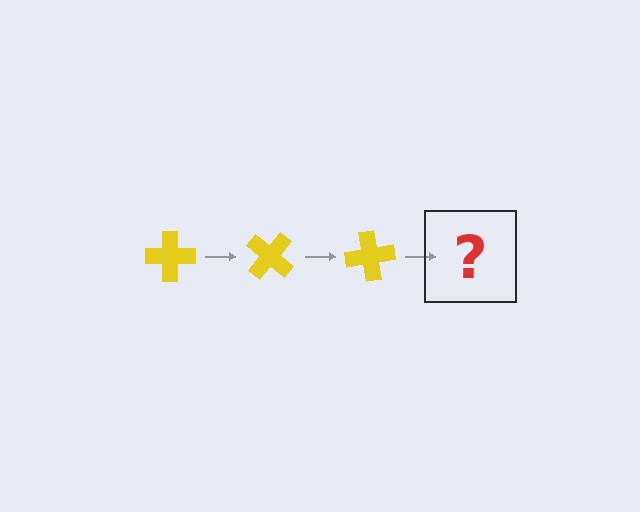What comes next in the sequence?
The next element should be a yellow cross rotated 120 degrees.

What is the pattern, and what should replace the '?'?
The pattern is that the cross rotates 40 degrees each step. The '?' should be a yellow cross rotated 120 degrees.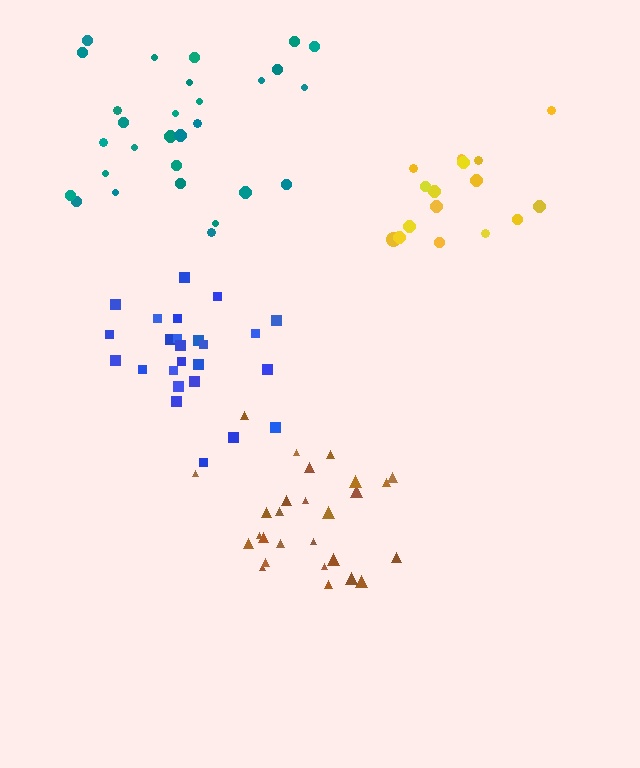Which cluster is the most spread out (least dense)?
Teal.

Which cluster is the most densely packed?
Brown.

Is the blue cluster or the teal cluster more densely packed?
Blue.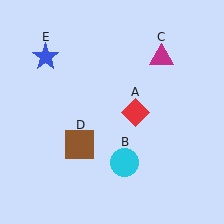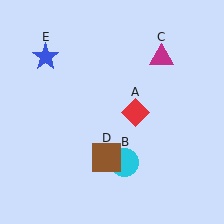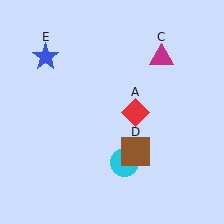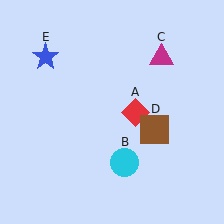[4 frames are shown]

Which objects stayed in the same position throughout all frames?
Red diamond (object A) and cyan circle (object B) and magenta triangle (object C) and blue star (object E) remained stationary.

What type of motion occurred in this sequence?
The brown square (object D) rotated counterclockwise around the center of the scene.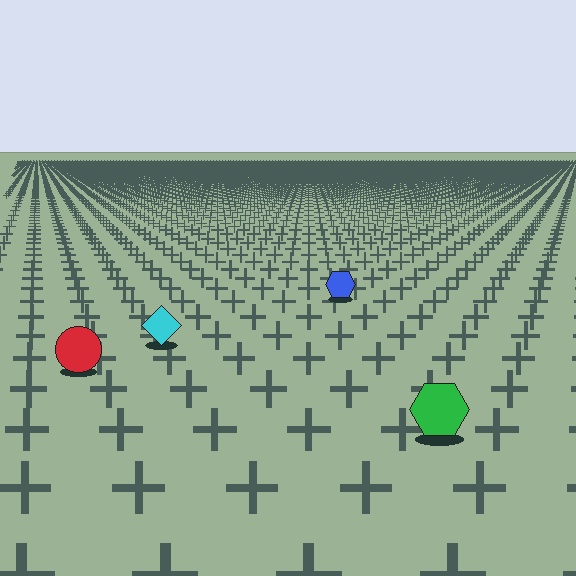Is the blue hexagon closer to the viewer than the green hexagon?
No. The green hexagon is closer — you can tell from the texture gradient: the ground texture is coarser near it.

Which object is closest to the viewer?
The green hexagon is closest. The texture marks near it are larger and more spread out.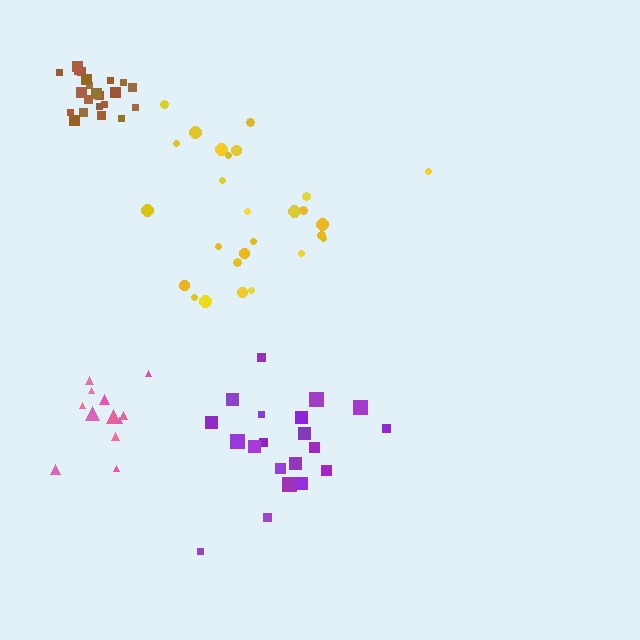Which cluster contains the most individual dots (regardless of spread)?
Yellow (28).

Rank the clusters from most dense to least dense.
brown, pink, purple, yellow.